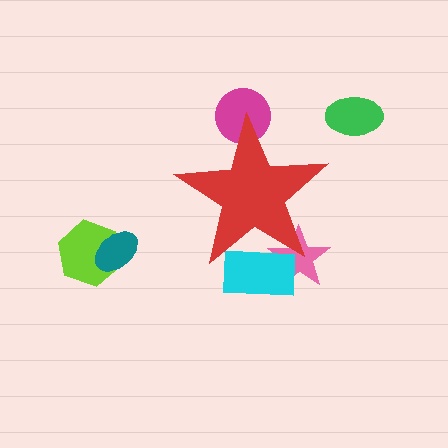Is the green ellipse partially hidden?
No, the green ellipse is fully visible.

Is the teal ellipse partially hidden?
No, the teal ellipse is fully visible.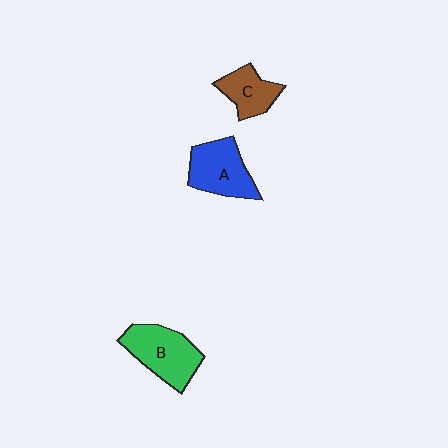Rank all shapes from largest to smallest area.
From largest to smallest: B (green), A (blue), C (brown).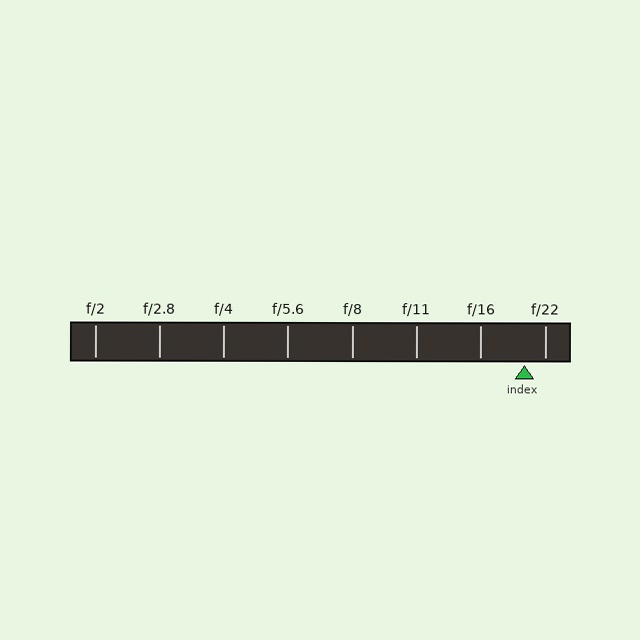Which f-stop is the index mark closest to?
The index mark is closest to f/22.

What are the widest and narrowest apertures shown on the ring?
The widest aperture shown is f/2 and the narrowest is f/22.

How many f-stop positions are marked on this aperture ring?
There are 8 f-stop positions marked.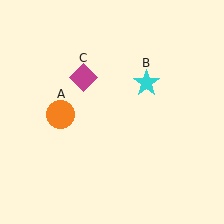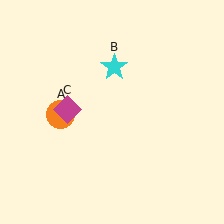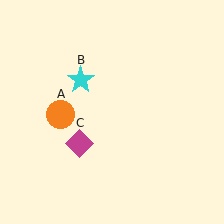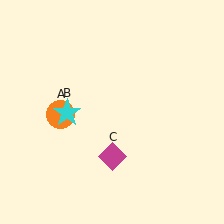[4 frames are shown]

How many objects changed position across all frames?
2 objects changed position: cyan star (object B), magenta diamond (object C).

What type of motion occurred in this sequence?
The cyan star (object B), magenta diamond (object C) rotated counterclockwise around the center of the scene.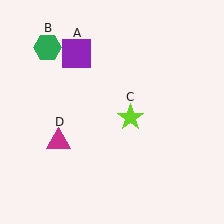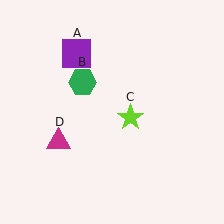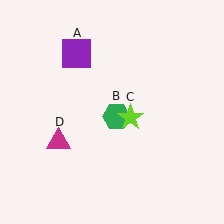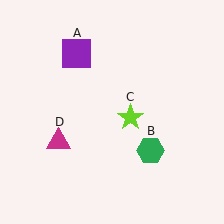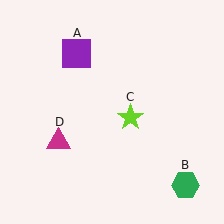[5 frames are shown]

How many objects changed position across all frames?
1 object changed position: green hexagon (object B).